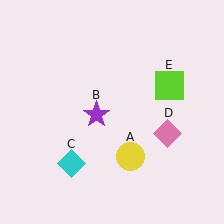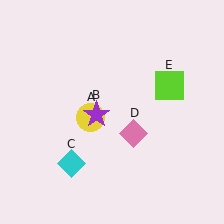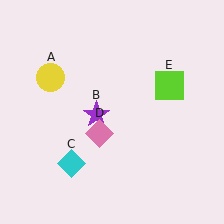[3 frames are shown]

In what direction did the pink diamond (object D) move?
The pink diamond (object D) moved left.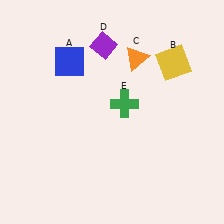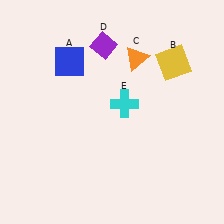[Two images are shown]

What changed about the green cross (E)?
In Image 1, E is green. In Image 2, it changed to cyan.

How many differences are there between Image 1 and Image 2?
There is 1 difference between the two images.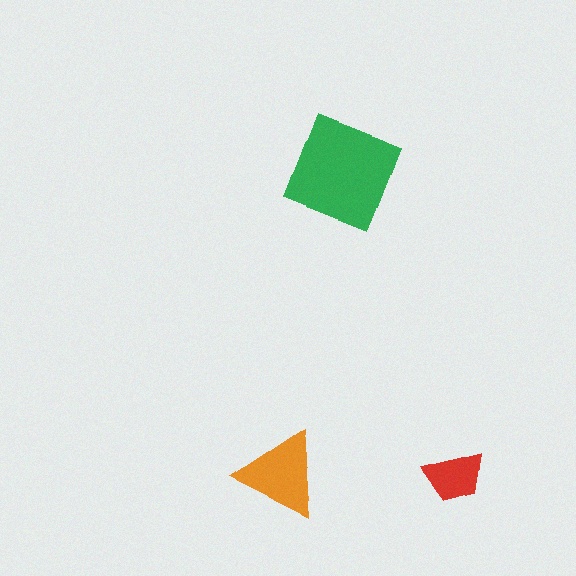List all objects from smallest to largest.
The red trapezoid, the orange triangle, the green square.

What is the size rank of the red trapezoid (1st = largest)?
3rd.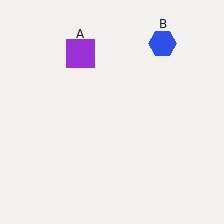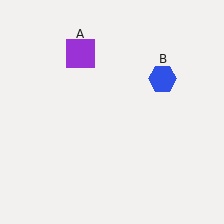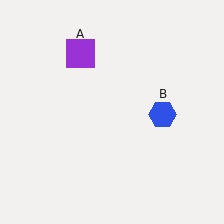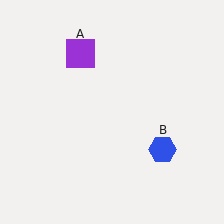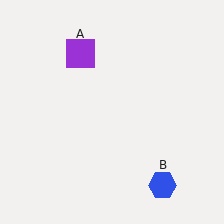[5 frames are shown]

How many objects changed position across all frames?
1 object changed position: blue hexagon (object B).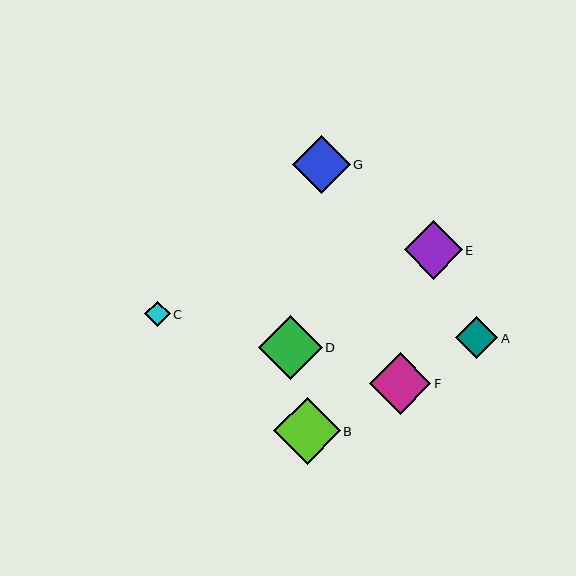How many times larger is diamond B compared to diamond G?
Diamond B is approximately 1.1 times the size of diamond G.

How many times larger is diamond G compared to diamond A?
Diamond G is approximately 1.4 times the size of diamond A.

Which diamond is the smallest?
Diamond C is the smallest with a size of approximately 26 pixels.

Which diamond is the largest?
Diamond B is the largest with a size of approximately 67 pixels.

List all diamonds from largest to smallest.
From largest to smallest: B, D, F, E, G, A, C.